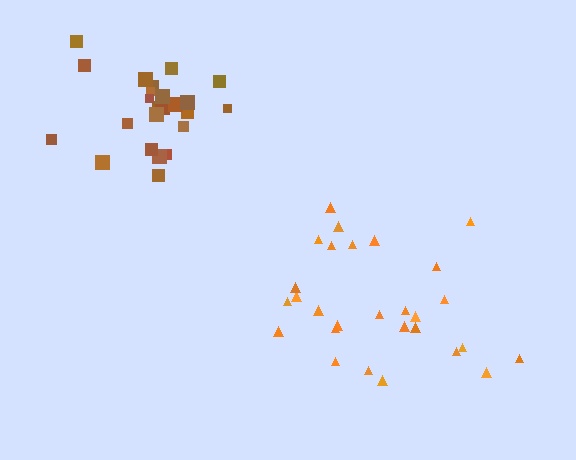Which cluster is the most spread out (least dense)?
Orange.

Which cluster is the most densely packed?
Brown.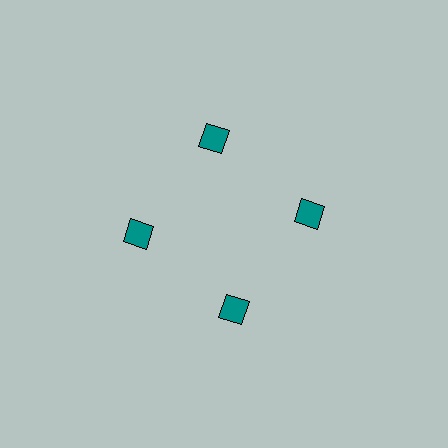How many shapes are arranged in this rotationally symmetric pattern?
There are 4 shapes, arranged in 4 groups of 1.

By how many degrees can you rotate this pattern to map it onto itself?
The pattern maps onto itself every 90 degrees of rotation.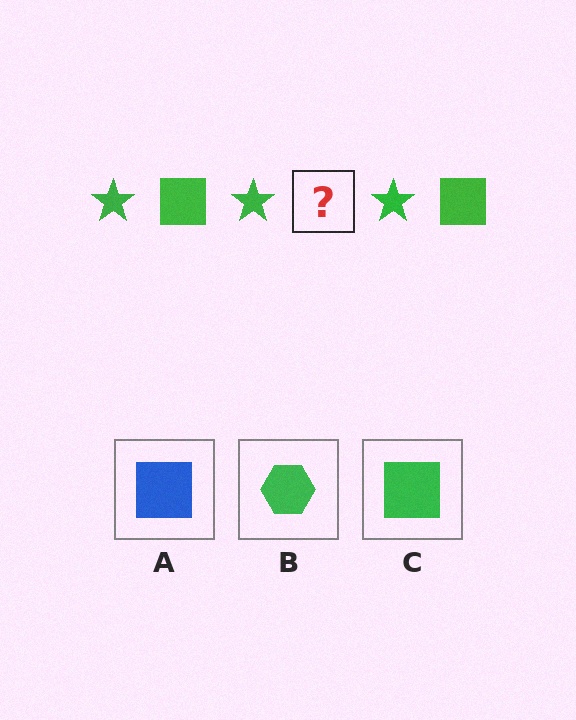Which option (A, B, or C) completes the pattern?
C.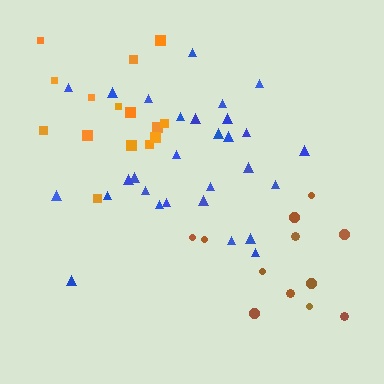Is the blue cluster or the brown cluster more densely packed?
Blue.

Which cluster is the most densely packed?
Blue.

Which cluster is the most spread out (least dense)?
Orange.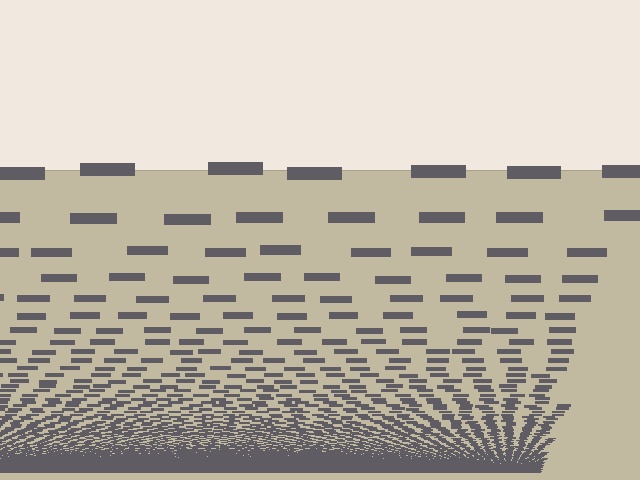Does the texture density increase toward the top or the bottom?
Density increases toward the bottom.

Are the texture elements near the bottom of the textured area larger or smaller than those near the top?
Smaller. The gradient is inverted — elements near the bottom are smaller and denser.